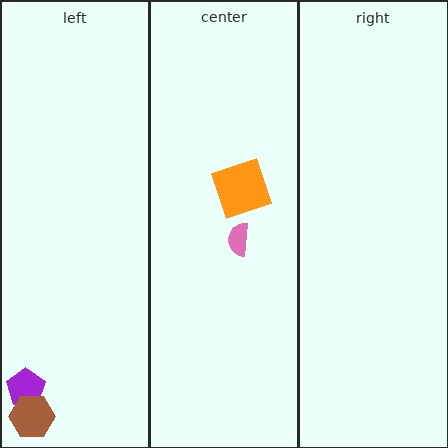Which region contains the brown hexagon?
The left region.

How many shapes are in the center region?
2.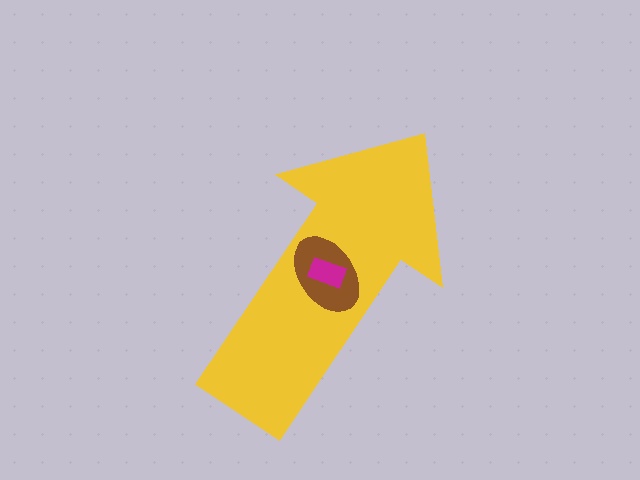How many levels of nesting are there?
3.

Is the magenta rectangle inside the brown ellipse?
Yes.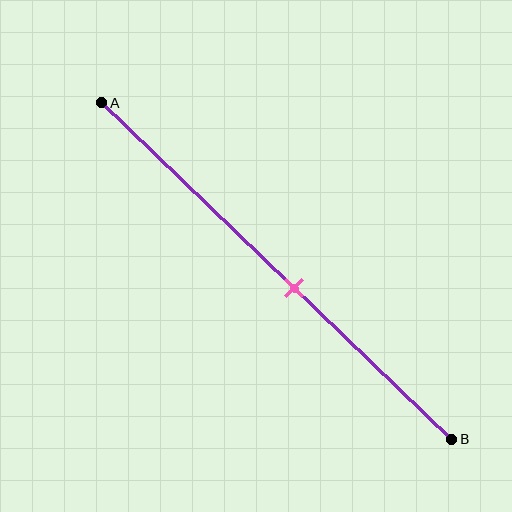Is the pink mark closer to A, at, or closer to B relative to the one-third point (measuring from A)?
The pink mark is closer to point B than the one-third point of segment AB.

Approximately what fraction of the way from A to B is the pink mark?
The pink mark is approximately 55% of the way from A to B.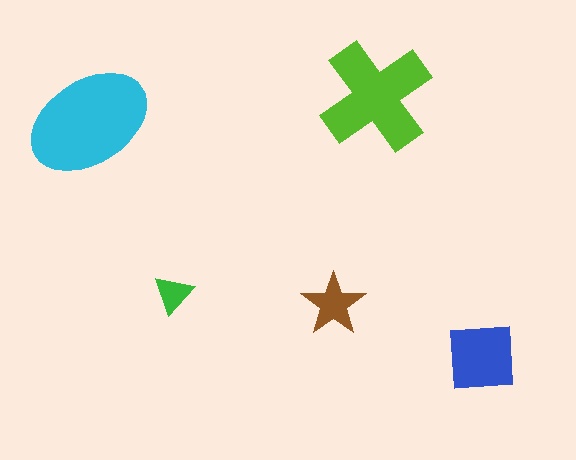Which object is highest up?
The lime cross is topmost.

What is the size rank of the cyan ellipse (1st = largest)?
1st.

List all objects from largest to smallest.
The cyan ellipse, the lime cross, the blue square, the brown star, the green triangle.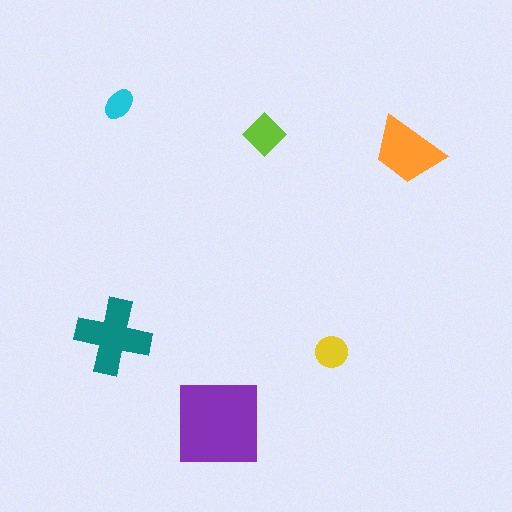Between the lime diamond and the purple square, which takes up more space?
The purple square.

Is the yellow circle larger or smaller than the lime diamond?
Smaller.